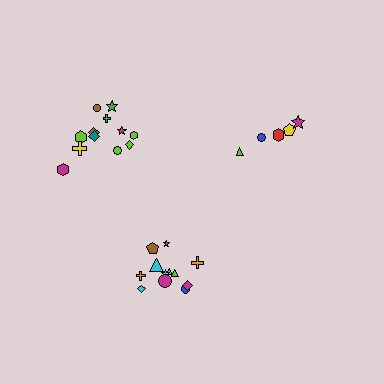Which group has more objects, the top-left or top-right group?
The top-left group.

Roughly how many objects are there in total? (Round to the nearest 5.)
Roughly 30 objects in total.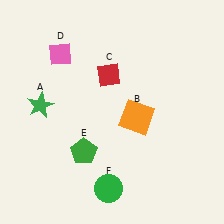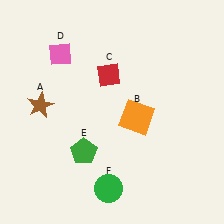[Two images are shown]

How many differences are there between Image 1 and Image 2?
There is 1 difference between the two images.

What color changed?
The star (A) changed from green in Image 1 to brown in Image 2.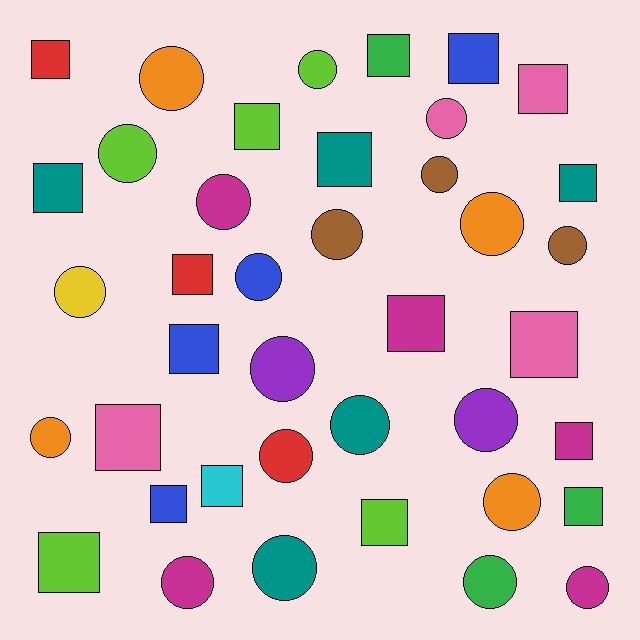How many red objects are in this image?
There are 3 red objects.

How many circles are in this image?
There are 21 circles.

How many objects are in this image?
There are 40 objects.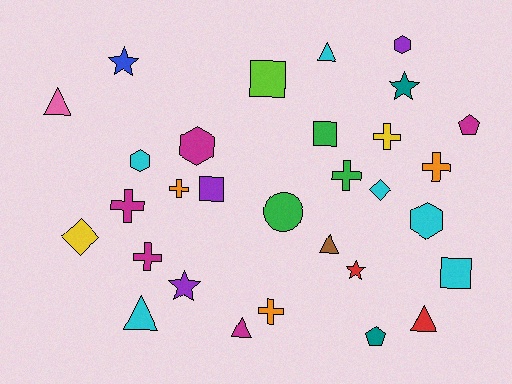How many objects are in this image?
There are 30 objects.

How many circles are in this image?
There is 1 circle.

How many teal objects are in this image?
There are 2 teal objects.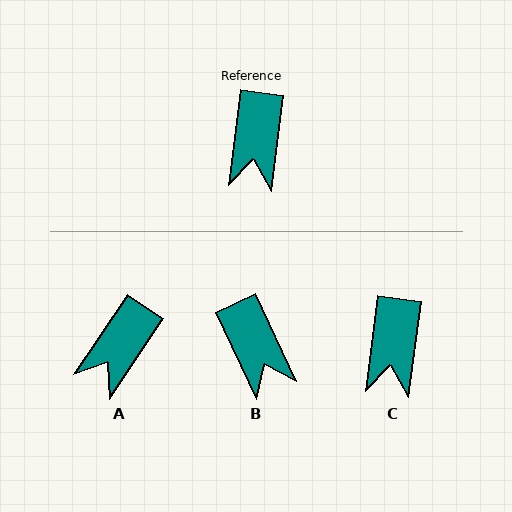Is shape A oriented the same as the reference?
No, it is off by about 26 degrees.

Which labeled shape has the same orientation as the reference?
C.